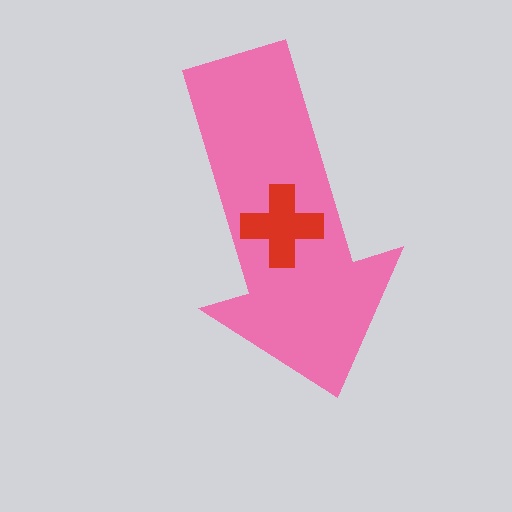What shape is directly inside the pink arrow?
The red cross.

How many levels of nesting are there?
2.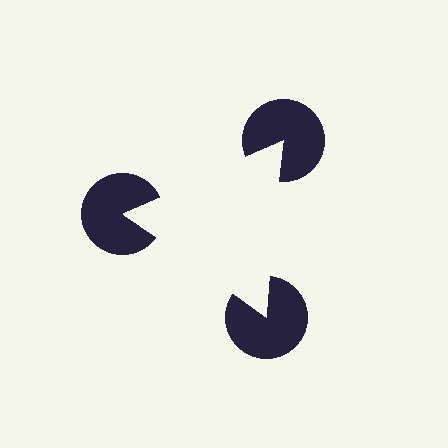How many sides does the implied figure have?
3 sides.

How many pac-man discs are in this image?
There are 3 — one at each vertex of the illusory triangle.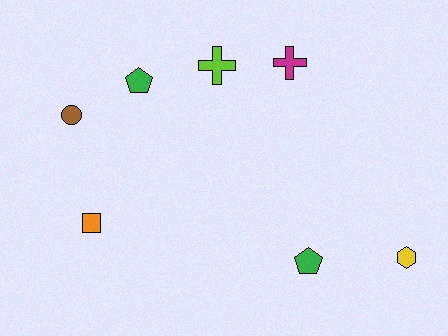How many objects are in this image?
There are 7 objects.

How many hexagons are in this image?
There is 1 hexagon.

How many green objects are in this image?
There are 2 green objects.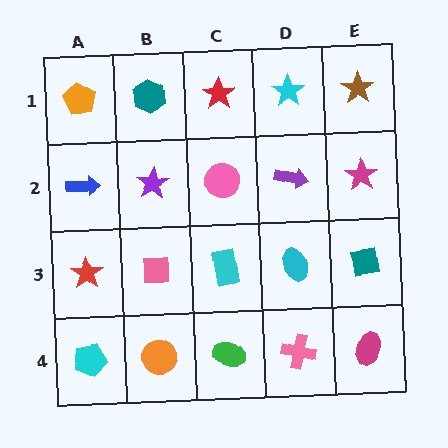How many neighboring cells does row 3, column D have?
4.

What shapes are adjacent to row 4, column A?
A red star (row 3, column A), an orange circle (row 4, column B).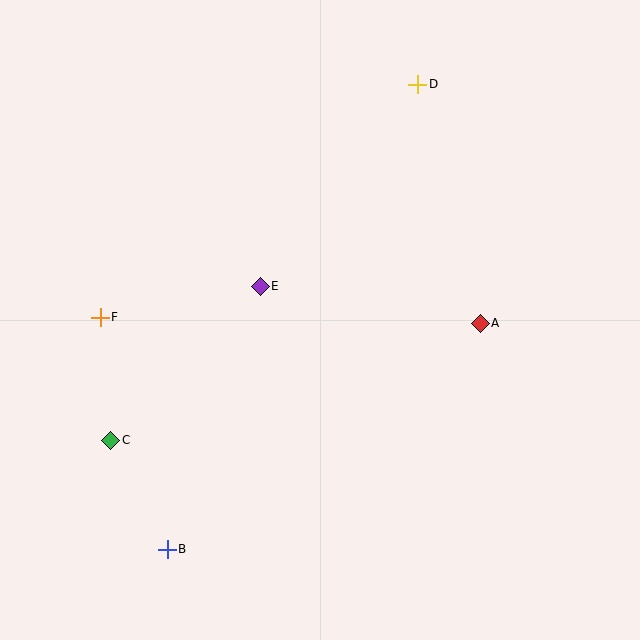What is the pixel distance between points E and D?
The distance between E and D is 256 pixels.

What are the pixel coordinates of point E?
Point E is at (260, 286).